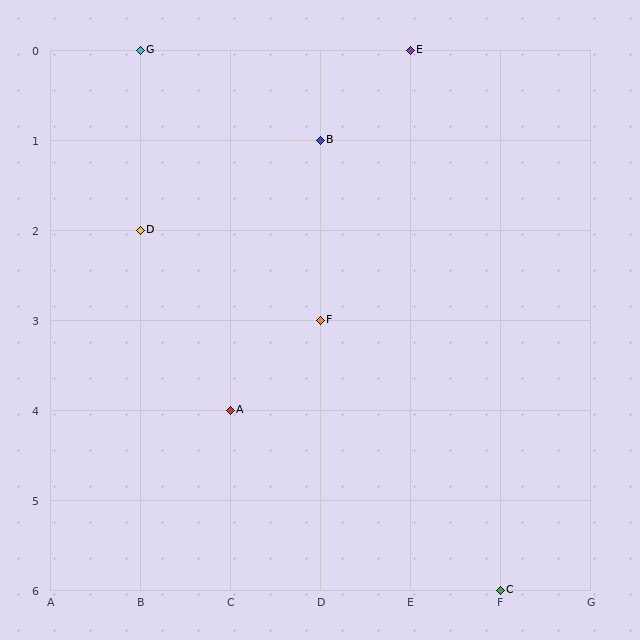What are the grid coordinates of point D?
Point D is at grid coordinates (B, 2).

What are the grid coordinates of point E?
Point E is at grid coordinates (E, 0).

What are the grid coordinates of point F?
Point F is at grid coordinates (D, 3).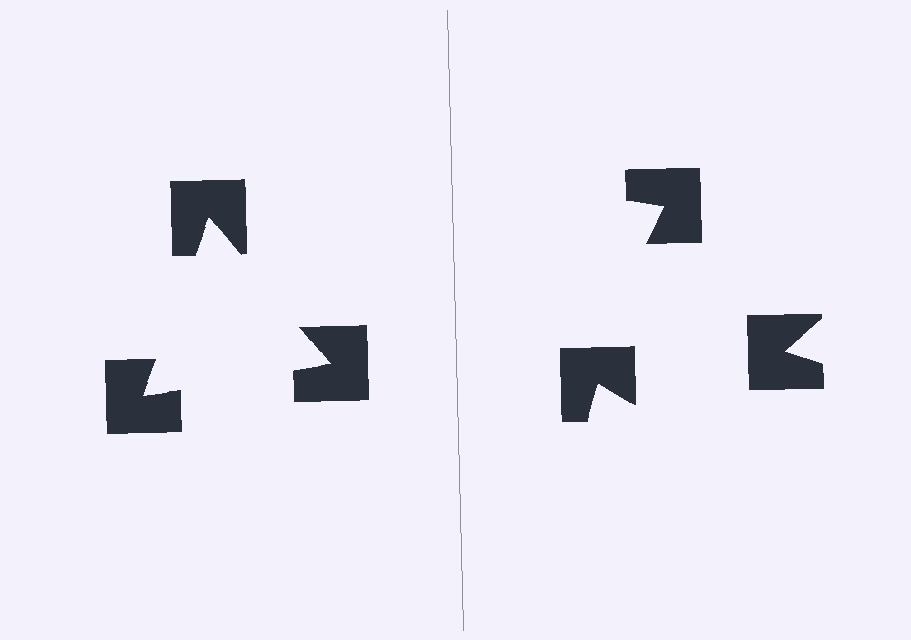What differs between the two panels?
The notched squares are positioned identically on both sides; only the wedge orientations differ. On the left they align to a triangle; on the right they are misaligned.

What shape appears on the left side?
An illusory triangle.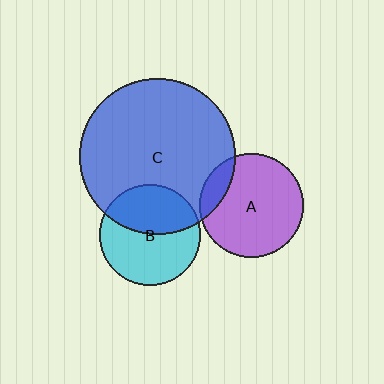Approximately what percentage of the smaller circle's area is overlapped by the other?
Approximately 15%.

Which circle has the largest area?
Circle C (blue).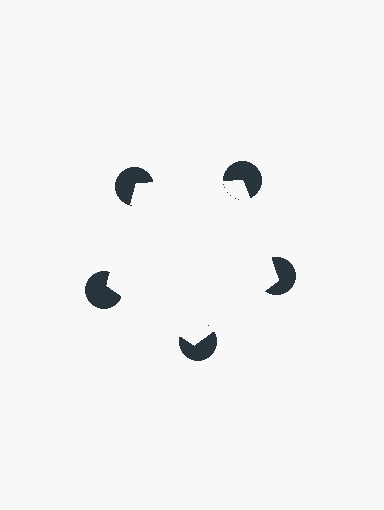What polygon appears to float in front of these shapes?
An illusory pentagon — its edges are inferred from the aligned wedge cuts in the pac-man discs, not physically drawn.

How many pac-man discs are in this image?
There are 5 — one at each vertex of the illusory pentagon.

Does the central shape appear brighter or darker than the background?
It typically appears slightly brighter than the background, even though no actual brightness change is drawn.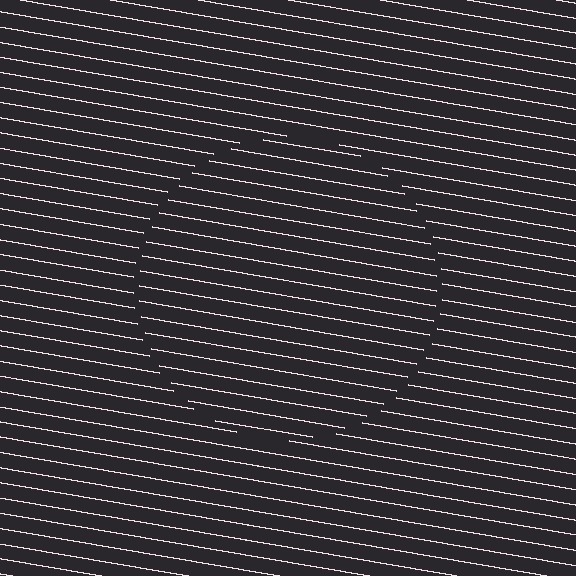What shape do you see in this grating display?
An illusory circle. The interior of the shape contains the same grating, shifted by half a period — the contour is defined by the phase discontinuity where line-ends from the inner and outer gratings abut.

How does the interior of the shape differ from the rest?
The interior of the shape contains the same grating, shifted by half a period — the contour is defined by the phase discontinuity where line-ends from the inner and outer gratings abut.